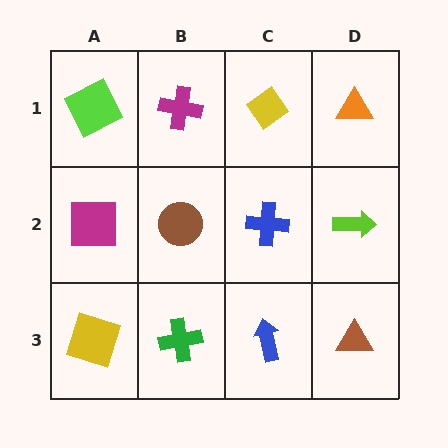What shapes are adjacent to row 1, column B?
A brown circle (row 2, column B), a lime square (row 1, column A), a yellow diamond (row 1, column C).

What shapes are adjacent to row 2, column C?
A yellow diamond (row 1, column C), a blue arrow (row 3, column C), a brown circle (row 2, column B), a lime arrow (row 2, column D).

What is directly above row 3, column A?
A magenta square.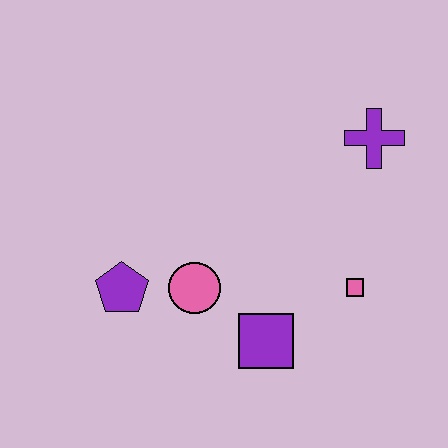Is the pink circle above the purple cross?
No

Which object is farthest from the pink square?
The purple pentagon is farthest from the pink square.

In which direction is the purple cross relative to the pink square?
The purple cross is above the pink square.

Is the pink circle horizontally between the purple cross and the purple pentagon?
Yes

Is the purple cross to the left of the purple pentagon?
No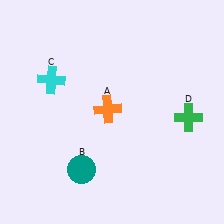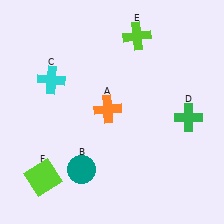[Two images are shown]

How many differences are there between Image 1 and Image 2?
There are 2 differences between the two images.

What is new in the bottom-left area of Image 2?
A lime square (F) was added in the bottom-left area of Image 2.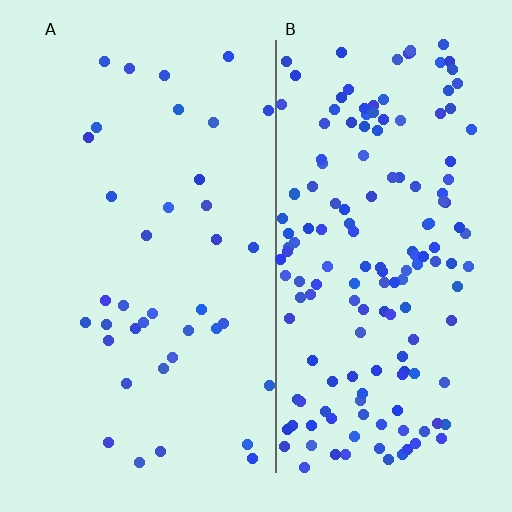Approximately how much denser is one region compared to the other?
Approximately 4.3× — region B over region A.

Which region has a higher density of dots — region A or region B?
B (the right).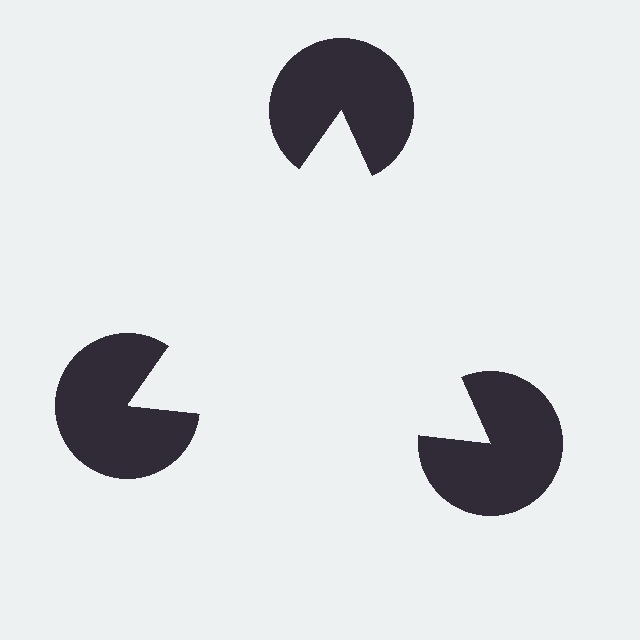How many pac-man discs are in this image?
There are 3 — one at each vertex of the illusory triangle.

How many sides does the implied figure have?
3 sides.